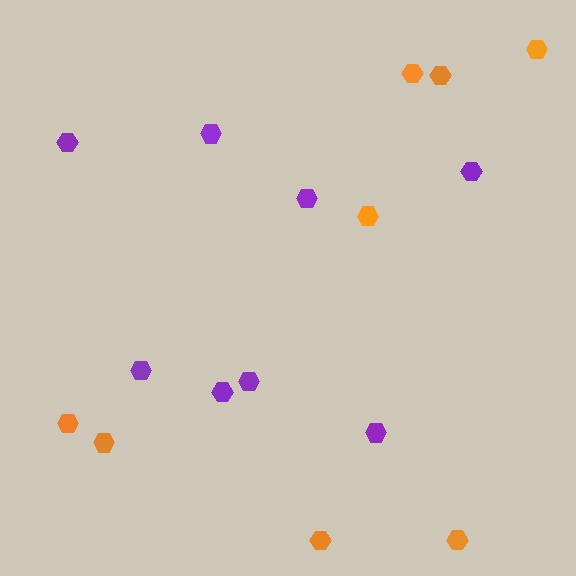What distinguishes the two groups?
There are 2 groups: one group of purple hexagons (8) and one group of orange hexagons (8).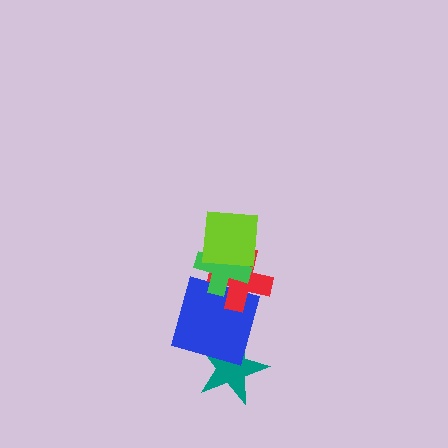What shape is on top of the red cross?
The green cross is on top of the red cross.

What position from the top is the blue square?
The blue square is 4th from the top.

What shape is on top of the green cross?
The lime square is on top of the green cross.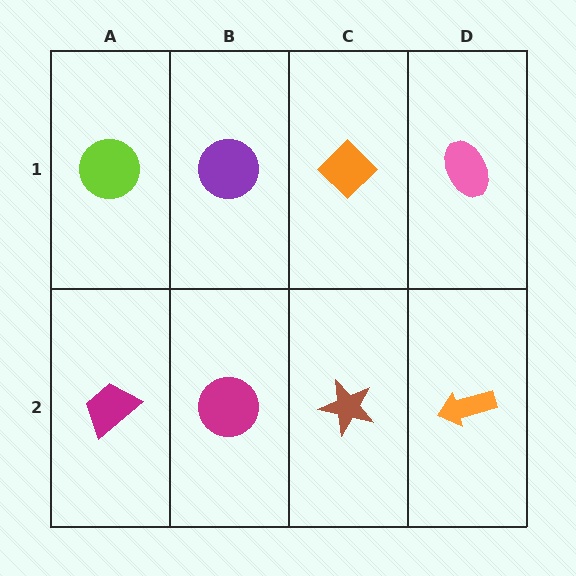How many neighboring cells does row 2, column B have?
3.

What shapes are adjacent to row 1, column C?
A brown star (row 2, column C), a purple circle (row 1, column B), a pink ellipse (row 1, column D).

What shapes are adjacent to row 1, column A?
A magenta trapezoid (row 2, column A), a purple circle (row 1, column B).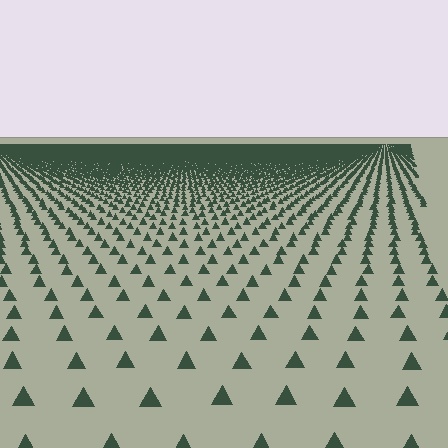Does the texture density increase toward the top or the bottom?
Density increases toward the top.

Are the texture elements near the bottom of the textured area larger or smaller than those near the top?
Larger. Near the bottom, elements are closer to the viewer and appear at a bigger on-screen size.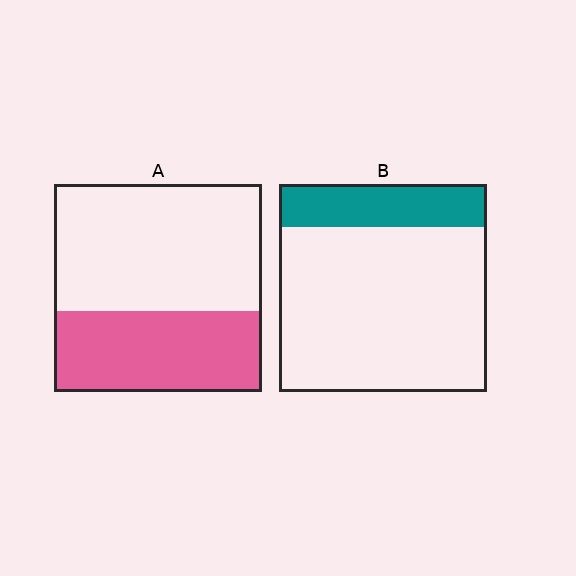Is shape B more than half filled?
No.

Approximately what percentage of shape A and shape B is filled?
A is approximately 40% and B is approximately 20%.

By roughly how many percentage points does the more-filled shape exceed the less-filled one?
By roughly 20 percentage points (A over B).